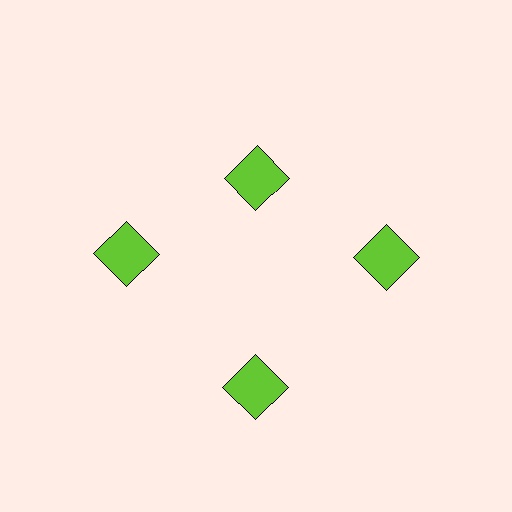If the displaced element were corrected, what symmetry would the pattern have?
It would have 4-fold rotational symmetry — the pattern would map onto itself every 90 degrees.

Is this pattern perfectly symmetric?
No. The 4 lime squares are arranged in a ring, but one element near the 12 o'clock position is pulled inward toward the center, breaking the 4-fold rotational symmetry.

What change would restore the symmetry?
The symmetry would be restored by moving it outward, back onto the ring so that all 4 squares sit at equal angles and equal distance from the center.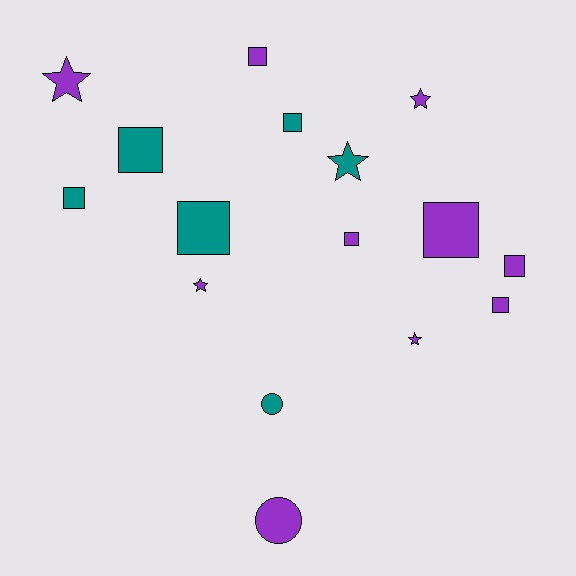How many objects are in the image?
There are 16 objects.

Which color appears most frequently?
Purple, with 10 objects.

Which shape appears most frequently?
Square, with 9 objects.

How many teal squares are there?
There are 4 teal squares.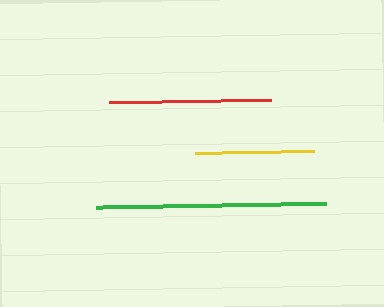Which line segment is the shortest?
The yellow line is the shortest at approximately 119 pixels.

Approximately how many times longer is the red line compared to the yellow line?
The red line is approximately 1.4 times the length of the yellow line.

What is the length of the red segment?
The red segment is approximately 161 pixels long.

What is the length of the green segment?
The green segment is approximately 230 pixels long.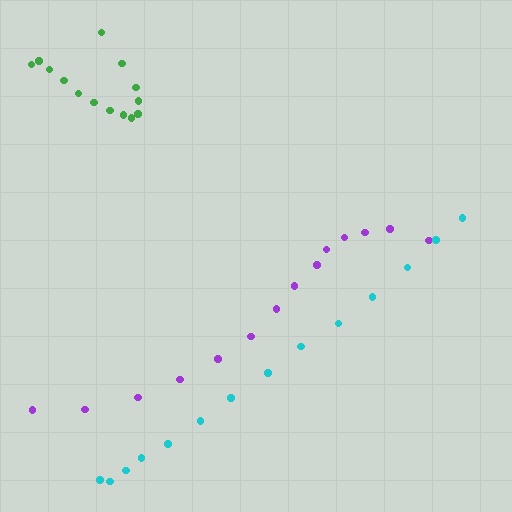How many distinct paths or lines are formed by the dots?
There are 3 distinct paths.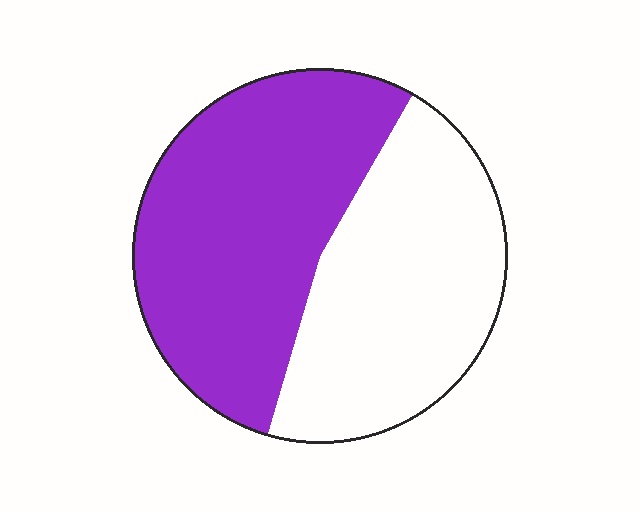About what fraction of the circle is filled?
About one half (1/2).